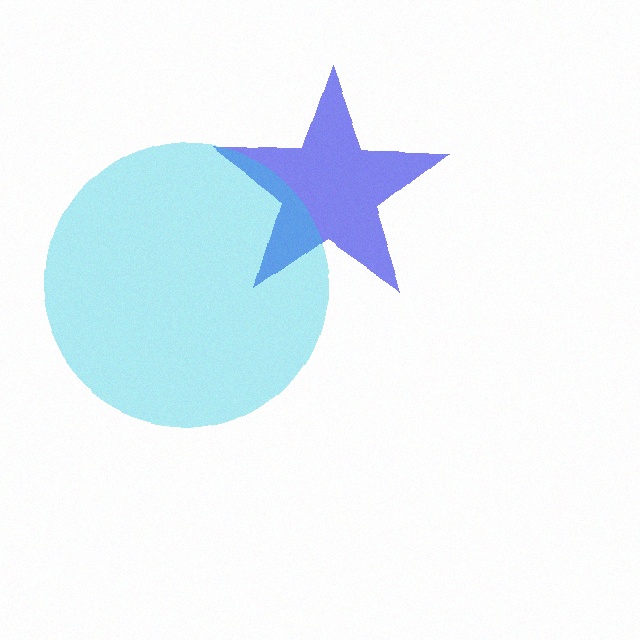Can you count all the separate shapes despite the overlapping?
Yes, there are 2 separate shapes.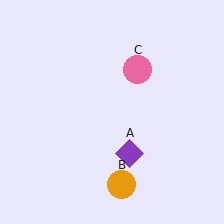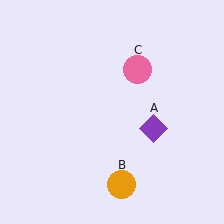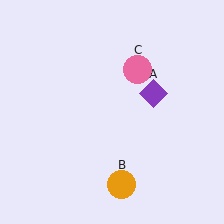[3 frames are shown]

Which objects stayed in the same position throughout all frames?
Orange circle (object B) and pink circle (object C) remained stationary.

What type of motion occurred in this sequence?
The purple diamond (object A) rotated counterclockwise around the center of the scene.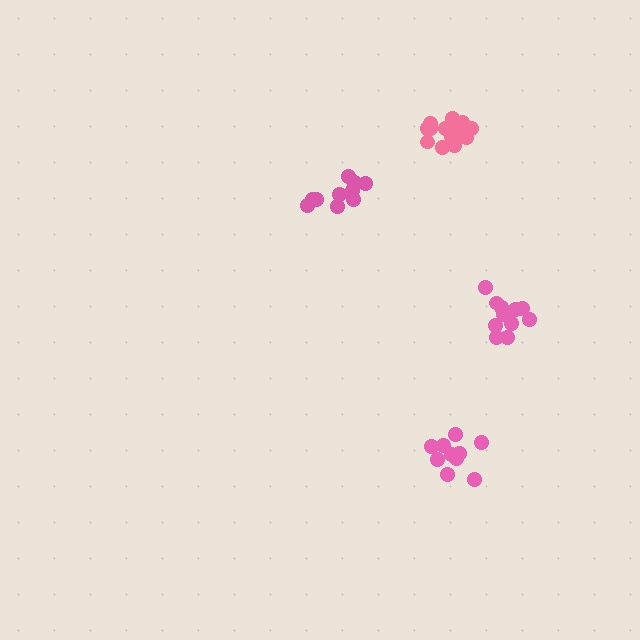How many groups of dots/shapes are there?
There are 4 groups.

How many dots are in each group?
Group 1: 12 dots, Group 2: 11 dots, Group 3: 10 dots, Group 4: 14 dots (47 total).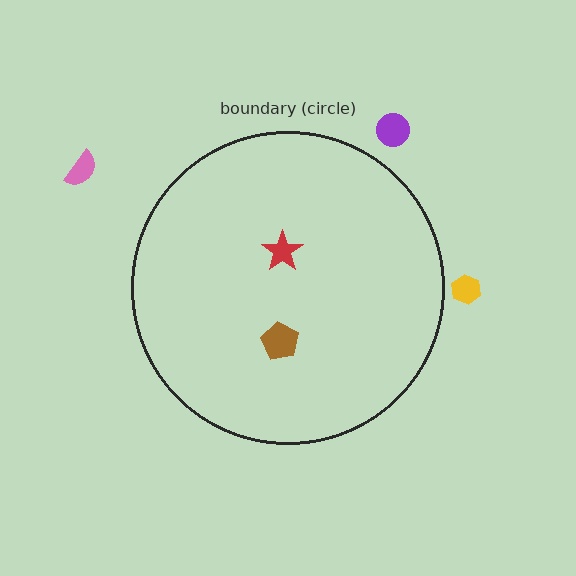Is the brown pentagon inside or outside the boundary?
Inside.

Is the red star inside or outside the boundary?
Inside.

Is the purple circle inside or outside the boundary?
Outside.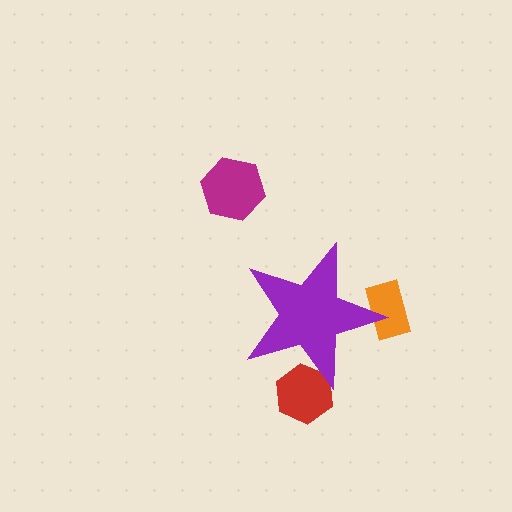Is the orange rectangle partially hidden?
Yes, the orange rectangle is partially hidden behind the purple star.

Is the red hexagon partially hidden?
Yes, the red hexagon is partially hidden behind the purple star.